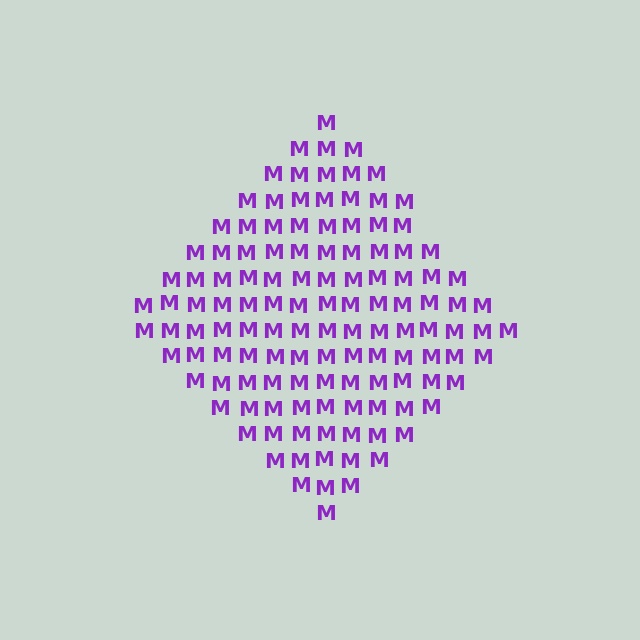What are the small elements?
The small elements are letter M's.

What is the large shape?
The large shape is a diamond.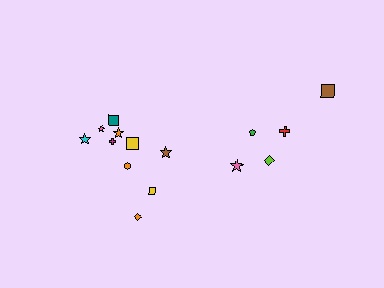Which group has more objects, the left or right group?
The left group.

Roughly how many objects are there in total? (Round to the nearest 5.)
Roughly 15 objects in total.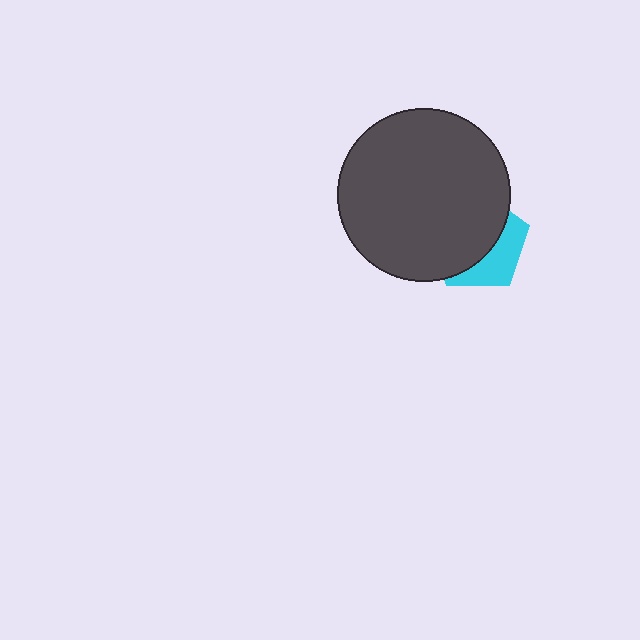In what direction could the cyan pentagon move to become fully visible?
The cyan pentagon could move toward the lower-right. That would shift it out from behind the dark gray circle entirely.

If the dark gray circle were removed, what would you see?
You would see the complete cyan pentagon.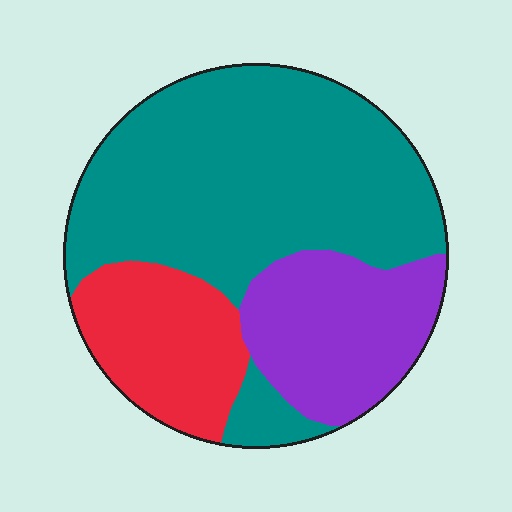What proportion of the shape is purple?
Purple takes up about one quarter (1/4) of the shape.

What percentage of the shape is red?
Red covers 19% of the shape.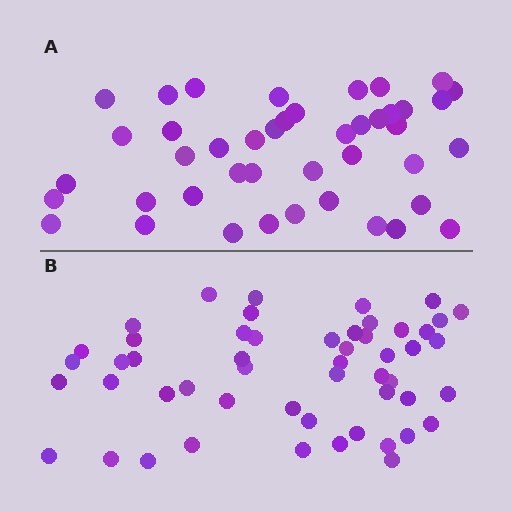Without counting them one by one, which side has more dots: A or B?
Region B (the bottom region) has more dots.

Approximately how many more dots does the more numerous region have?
Region B has roughly 8 or so more dots than region A.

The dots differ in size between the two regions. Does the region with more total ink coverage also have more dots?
No. Region A has more total ink coverage because its dots are larger, but region B actually contains more individual dots. Total area can be misleading — the number of items is what matters here.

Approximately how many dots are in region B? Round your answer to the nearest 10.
About 50 dots. (The exact count is 52, which rounds to 50.)